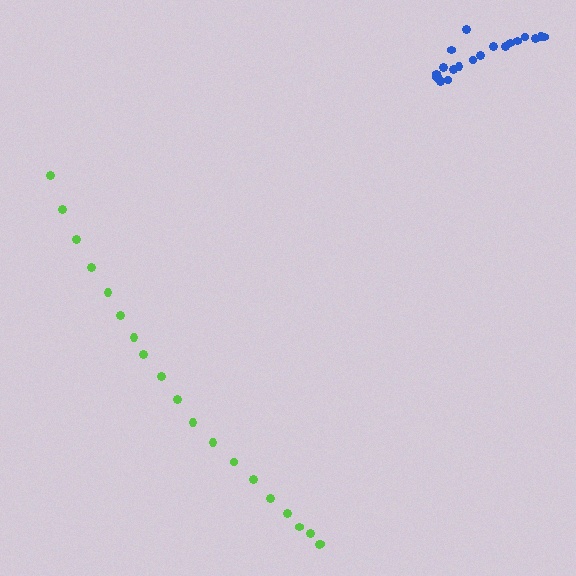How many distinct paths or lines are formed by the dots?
There are 2 distinct paths.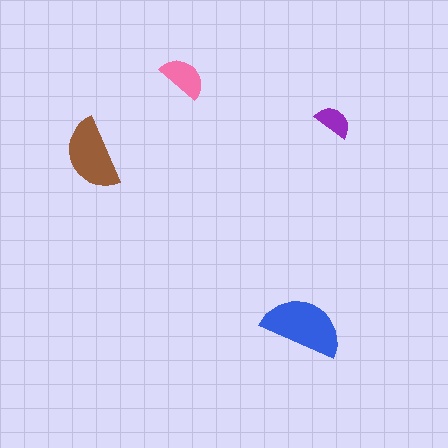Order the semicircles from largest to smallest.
the blue one, the brown one, the pink one, the purple one.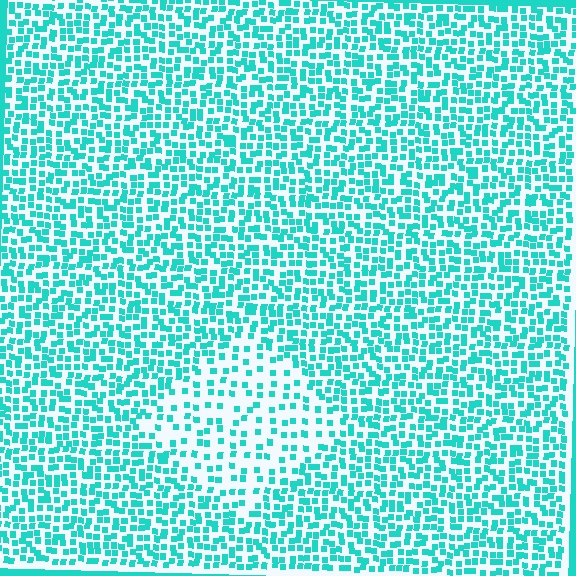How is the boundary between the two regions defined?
The boundary is defined by a change in element density (approximately 2.1x ratio). All elements are the same color, size, and shape.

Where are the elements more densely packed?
The elements are more densely packed outside the diamond boundary.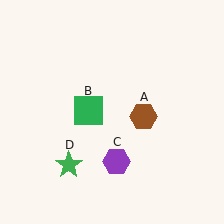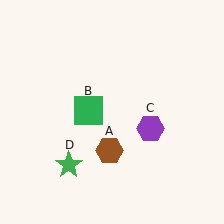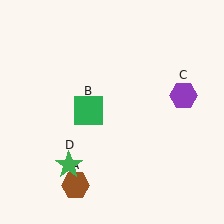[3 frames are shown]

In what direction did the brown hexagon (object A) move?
The brown hexagon (object A) moved down and to the left.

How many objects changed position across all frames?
2 objects changed position: brown hexagon (object A), purple hexagon (object C).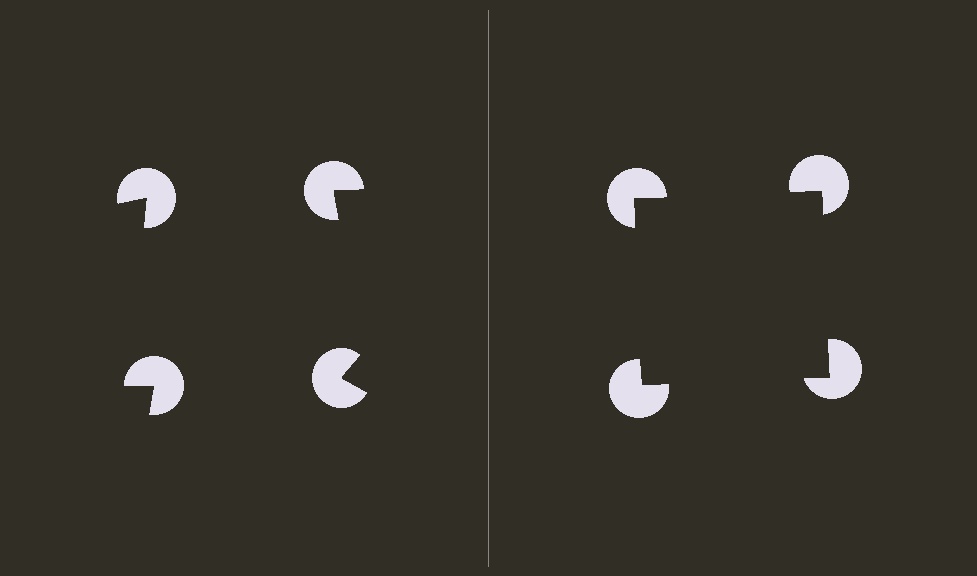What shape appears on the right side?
An illusory square.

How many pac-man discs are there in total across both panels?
8 — 4 on each side.